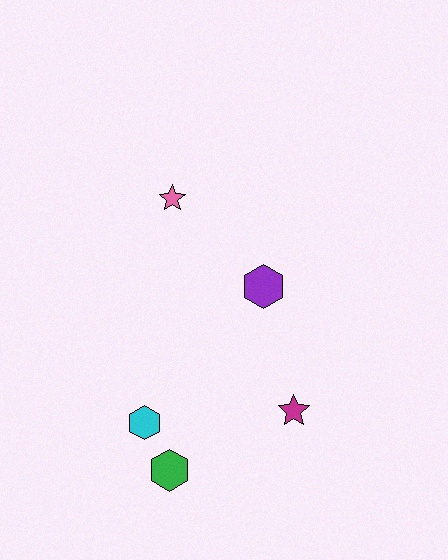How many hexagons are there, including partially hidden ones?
There are 3 hexagons.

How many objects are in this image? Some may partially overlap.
There are 5 objects.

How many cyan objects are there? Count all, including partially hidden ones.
There is 1 cyan object.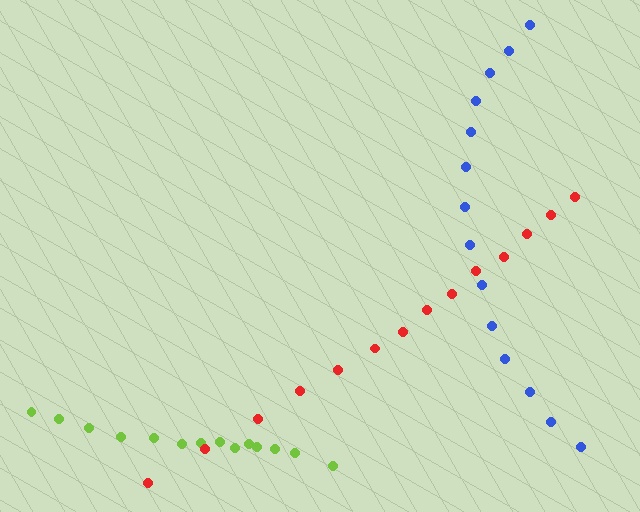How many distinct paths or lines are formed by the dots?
There are 3 distinct paths.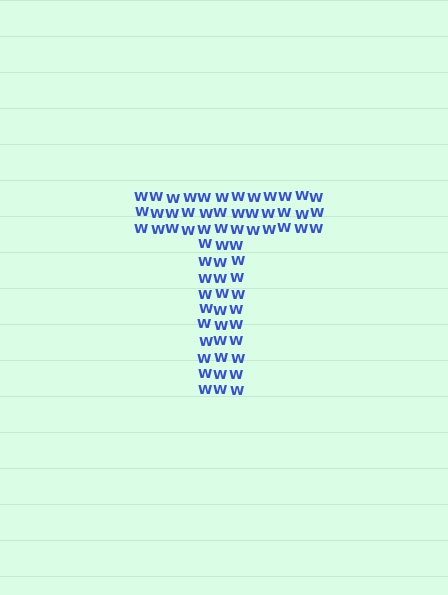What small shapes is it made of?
It is made of small letter W's.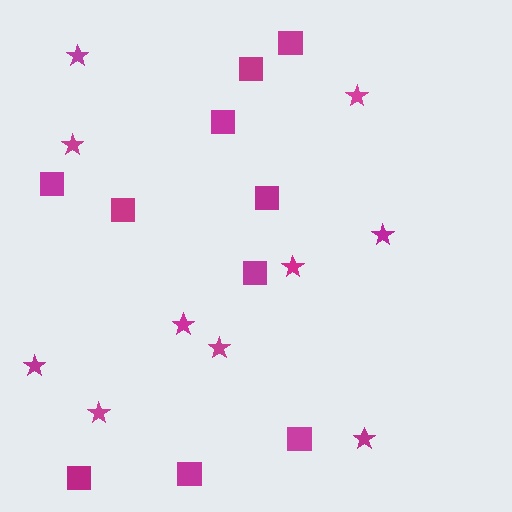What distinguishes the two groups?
There are 2 groups: one group of squares (10) and one group of stars (10).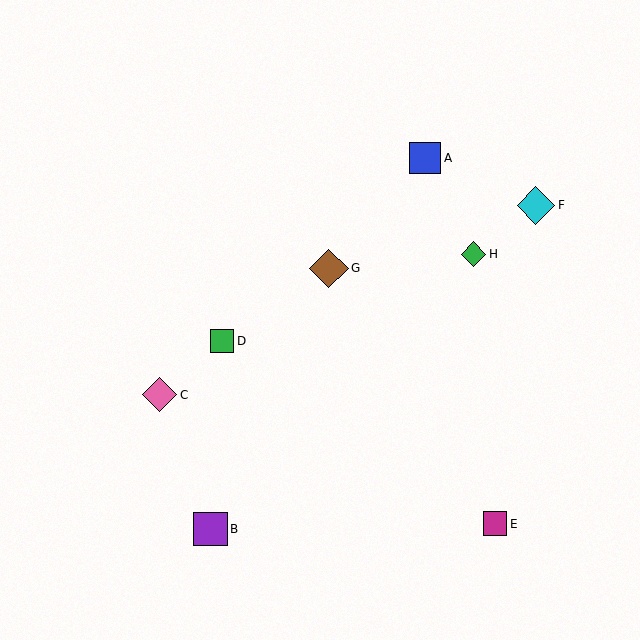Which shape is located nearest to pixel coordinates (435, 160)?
The blue square (labeled A) at (425, 158) is nearest to that location.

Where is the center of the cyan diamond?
The center of the cyan diamond is at (536, 205).